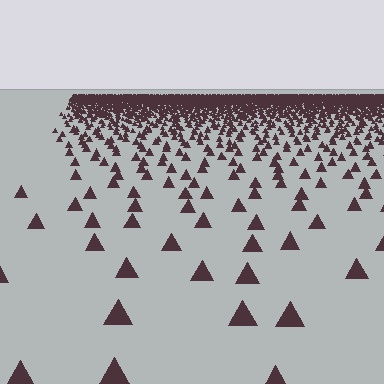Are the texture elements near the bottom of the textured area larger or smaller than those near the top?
Larger. Near the bottom, elements are closer to the viewer and appear at a bigger on-screen size.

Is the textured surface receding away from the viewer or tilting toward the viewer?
The surface is receding away from the viewer. Texture elements get smaller and denser toward the top.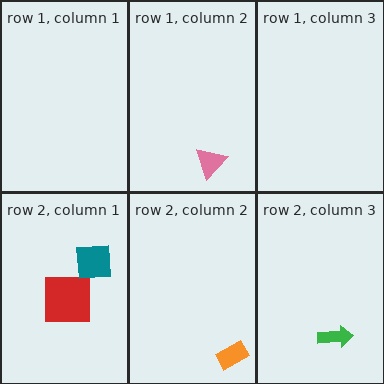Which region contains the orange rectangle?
The row 2, column 2 region.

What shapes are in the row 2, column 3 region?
The green arrow.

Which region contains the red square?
The row 2, column 1 region.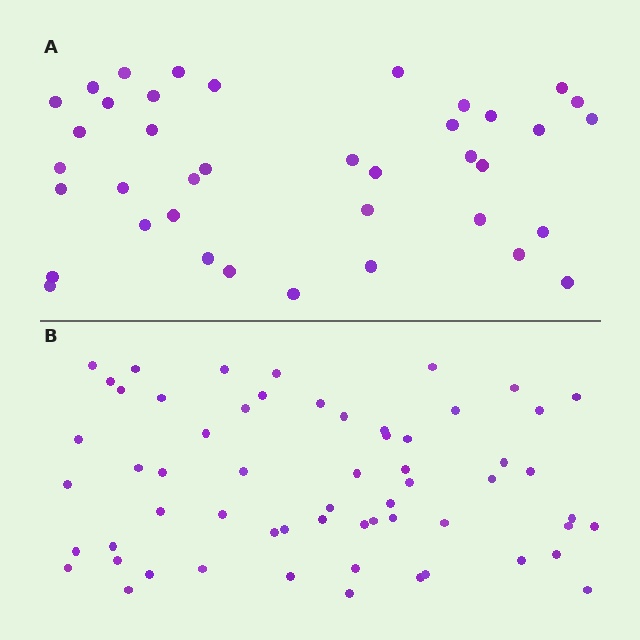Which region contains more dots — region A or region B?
Region B (the bottom region) has more dots.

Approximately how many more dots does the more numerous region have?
Region B has approximately 20 more dots than region A.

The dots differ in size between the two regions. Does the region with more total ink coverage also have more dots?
No. Region A has more total ink coverage because its dots are larger, but region B actually contains more individual dots. Total area can be misleading — the number of items is what matters here.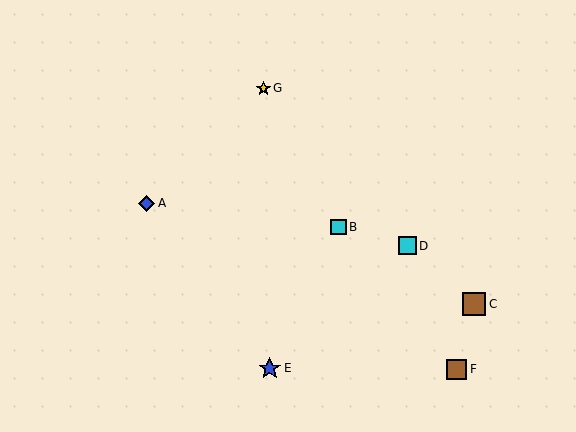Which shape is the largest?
The brown square (labeled C) is the largest.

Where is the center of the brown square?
The center of the brown square is at (474, 304).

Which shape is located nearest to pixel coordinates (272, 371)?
The blue star (labeled E) at (270, 368) is nearest to that location.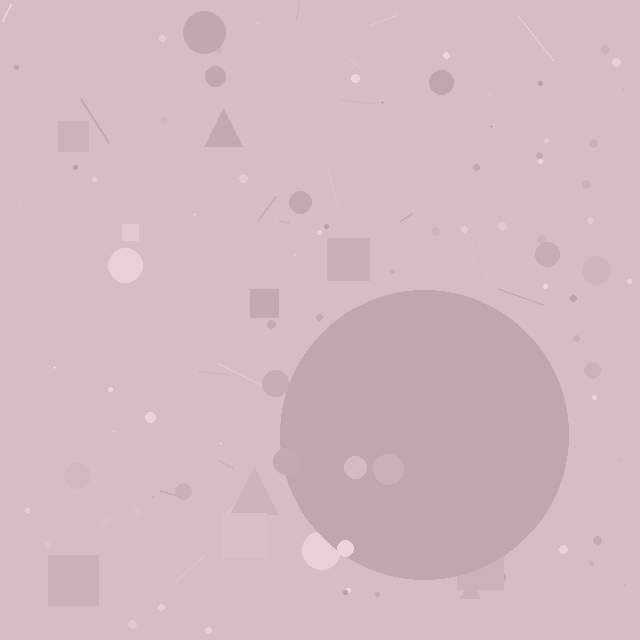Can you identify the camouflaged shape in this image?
The camouflaged shape is a circle.